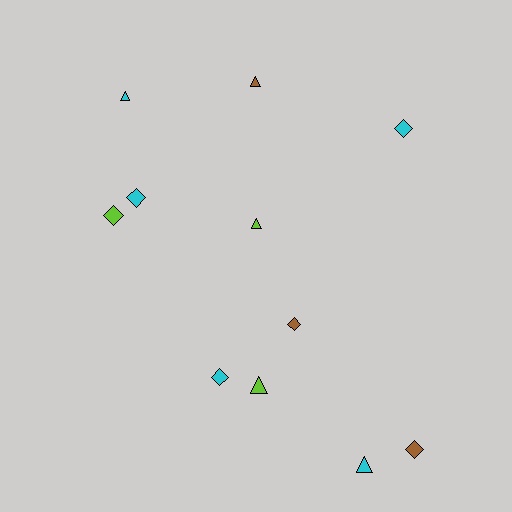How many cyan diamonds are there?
There are 3 cyan diamonds.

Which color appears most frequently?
Cyan, with 5 objects.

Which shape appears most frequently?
Diamond, with 6 objects.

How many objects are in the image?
There are 11 objects.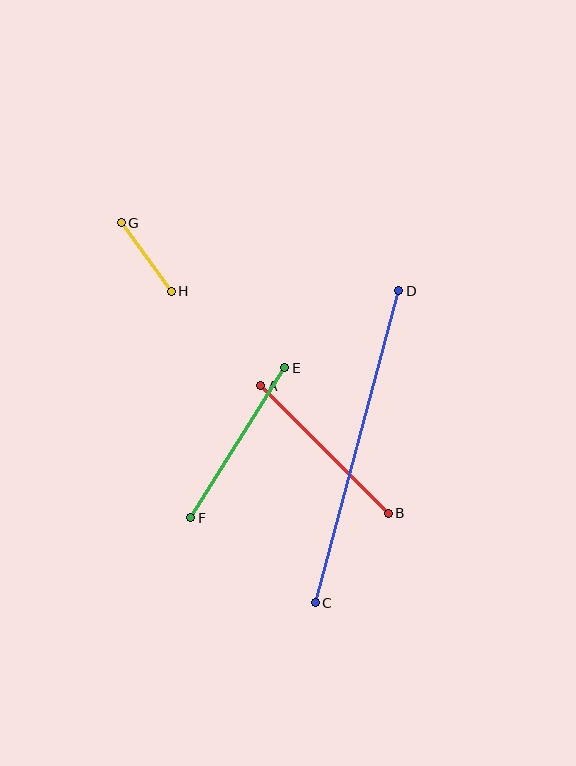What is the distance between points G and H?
The distance is approximately 85 pixels.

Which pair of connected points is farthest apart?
Points C and D are farthest apart.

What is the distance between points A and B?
The distance is approximately 180 pixels.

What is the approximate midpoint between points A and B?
The midpoint is at approximately (324, 450) pixels.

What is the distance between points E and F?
The distance is approximately 177 pixels.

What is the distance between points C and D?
The distance is approximately 323 pixels.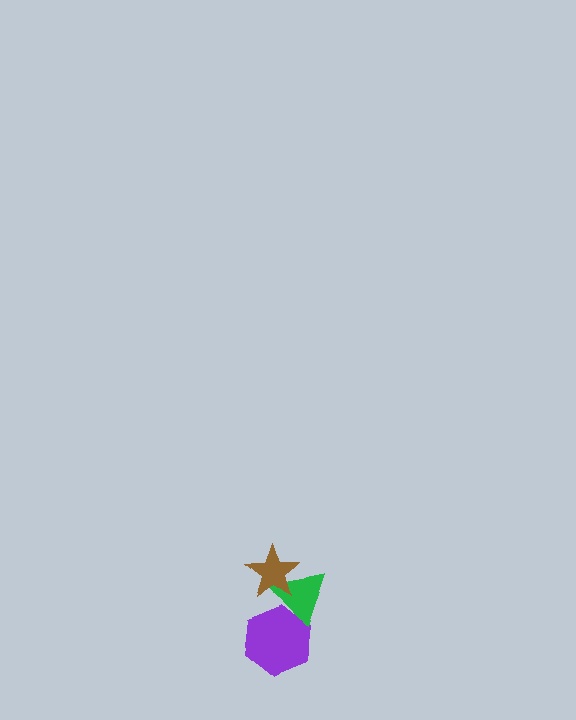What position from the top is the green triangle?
The green triangle is 2nd from the top.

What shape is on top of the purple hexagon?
The green triangle is on top of the purple hexagon.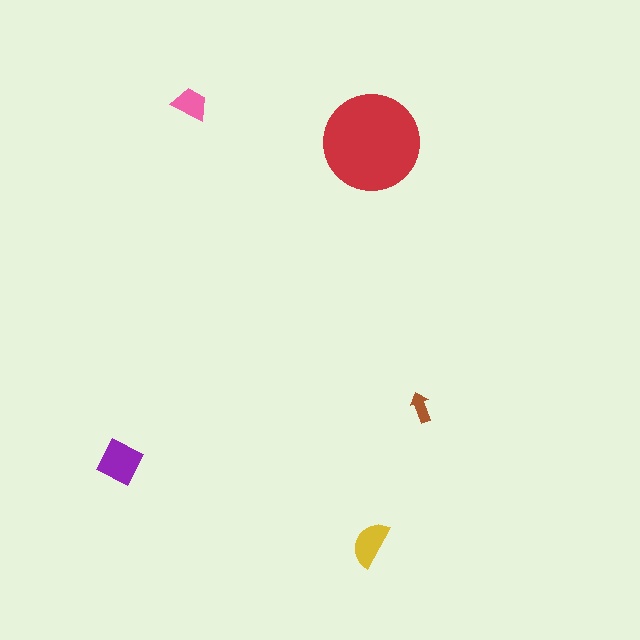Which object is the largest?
The red circle.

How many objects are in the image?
There are 5 objects in the image.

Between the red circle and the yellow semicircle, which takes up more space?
The red circle.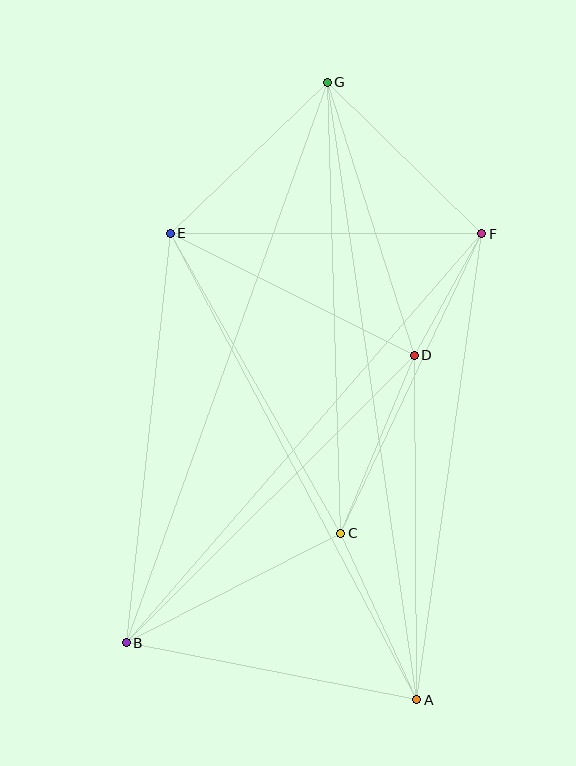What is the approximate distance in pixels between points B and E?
The distance between B and E is approximately 412 pixels.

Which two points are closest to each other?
Points D and F are closest to each other.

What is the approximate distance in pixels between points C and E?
The distance between C and E is approximately 345 pixels.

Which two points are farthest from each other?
Points A and G are farthest from each other.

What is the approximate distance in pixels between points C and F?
The distance between C and F is approximately 331 pixels.